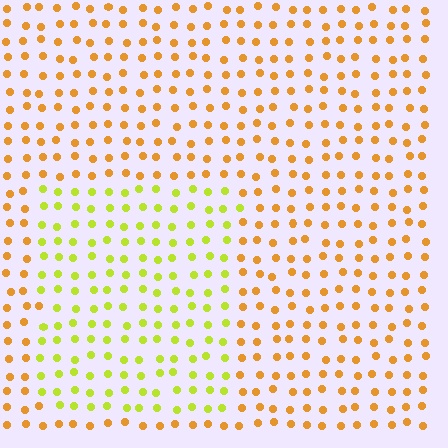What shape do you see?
I see a rectangle.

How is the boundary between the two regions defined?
The boundary is defined purely by a slight shift in hue (about 41 degrees). Spacing, size, and orientation are identical on both sides.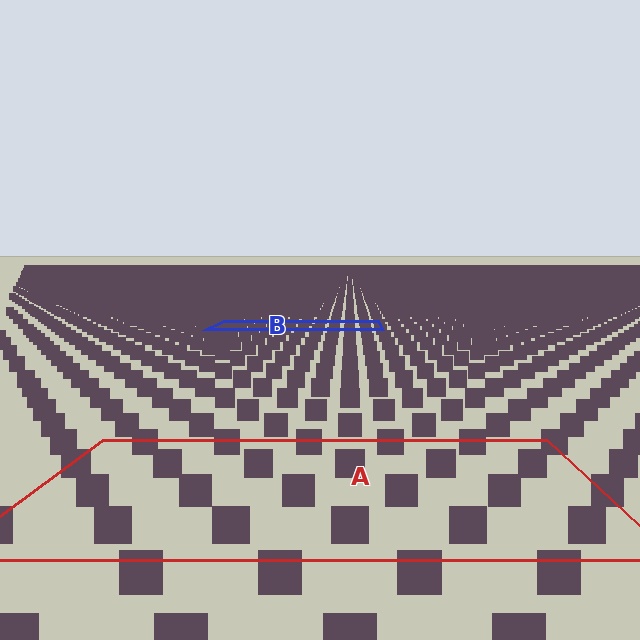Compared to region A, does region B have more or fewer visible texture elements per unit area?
Region B has more texture elements per unit area — they are packed more densely because it is farther away.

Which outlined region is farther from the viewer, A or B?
Region B is farther from the viewer — the texture elements inside it appear smaller and more densely packed.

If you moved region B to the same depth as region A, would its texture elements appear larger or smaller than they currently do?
They would appear larger. At a closer depth, the same texture elements are projected at a bigger on-screen size.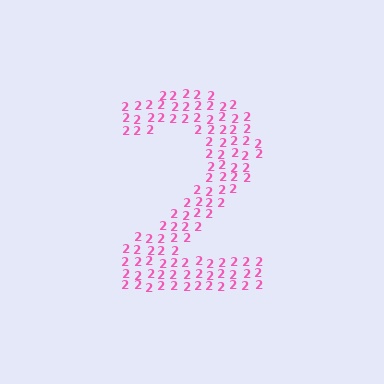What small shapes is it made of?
It is made of small digit 2's.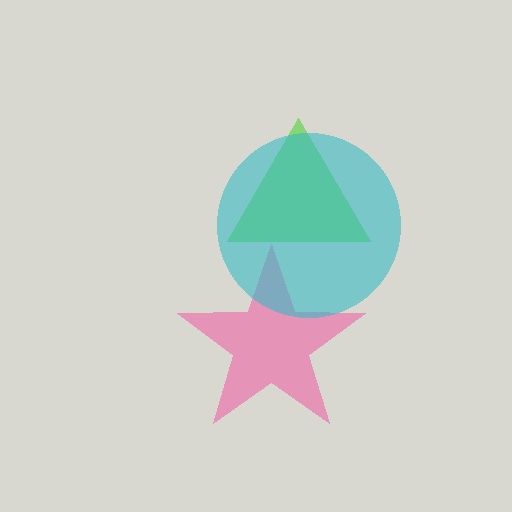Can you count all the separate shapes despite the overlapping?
Yes, there are 3 separate shapes.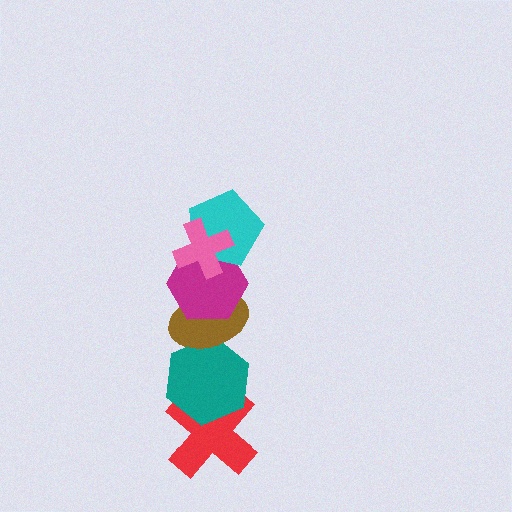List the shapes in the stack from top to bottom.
From top to bottom: the pink cross, the cyan pentagon, the magenta hexagon, the brown ellipse, the teal hexagon, the red cross.